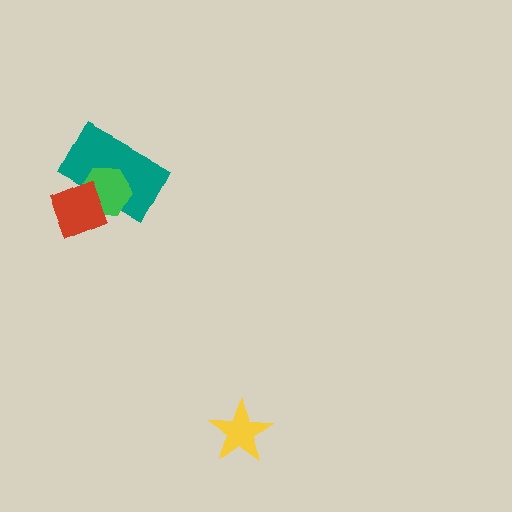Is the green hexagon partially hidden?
Yes, it is partially covered by another shape.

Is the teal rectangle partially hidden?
Yes, it is partially covered by another shape.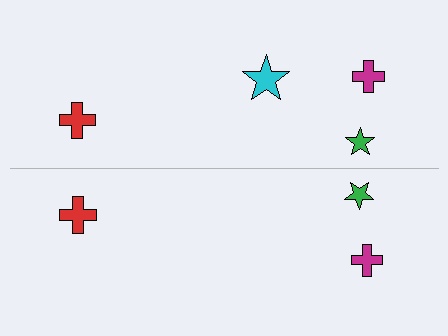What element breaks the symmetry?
A cyan star is missing from the bottom side.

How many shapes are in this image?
There are 7 shapes in this image.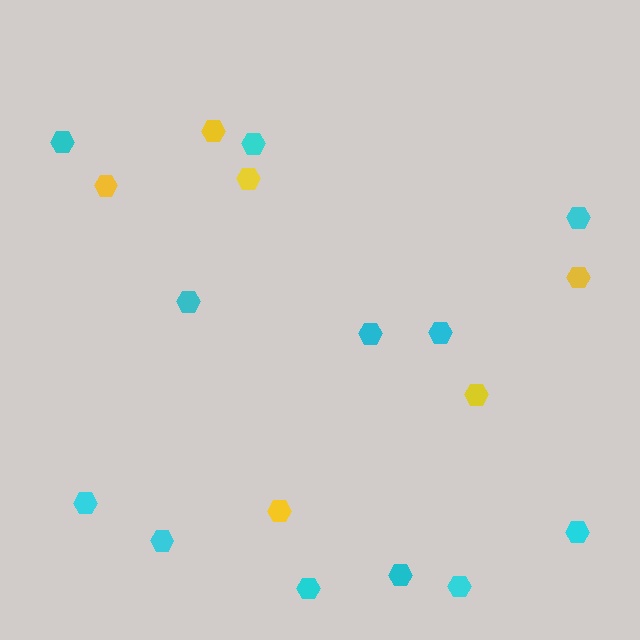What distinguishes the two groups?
There are 2 groups: one group of cyan hexagons (12) and one group of yellow hexagons (6).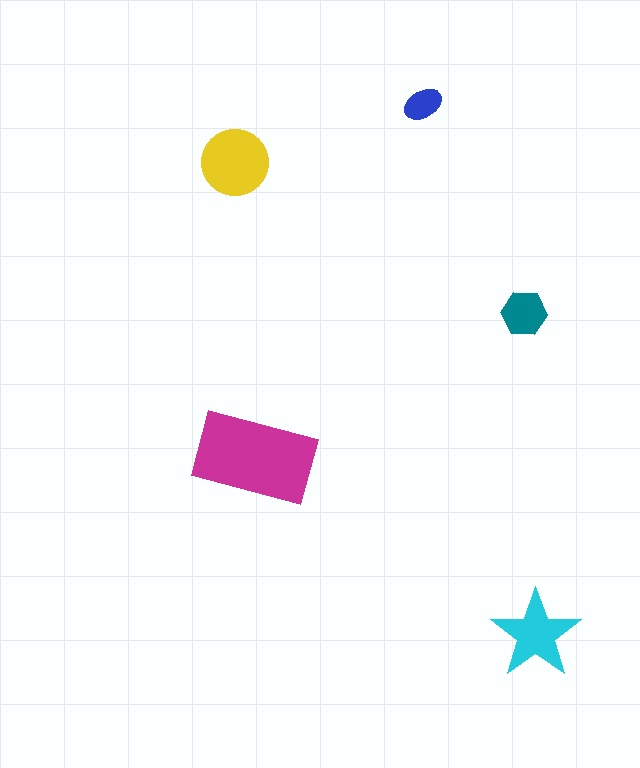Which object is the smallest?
The blue ellipse.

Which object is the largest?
The magenta rectangle.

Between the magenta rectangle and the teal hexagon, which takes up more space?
The magenta rectangle.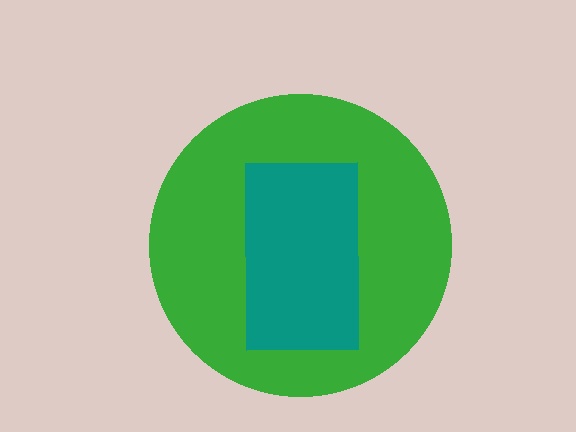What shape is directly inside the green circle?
The teal rectangle.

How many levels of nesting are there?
2.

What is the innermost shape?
The teal rectangle.